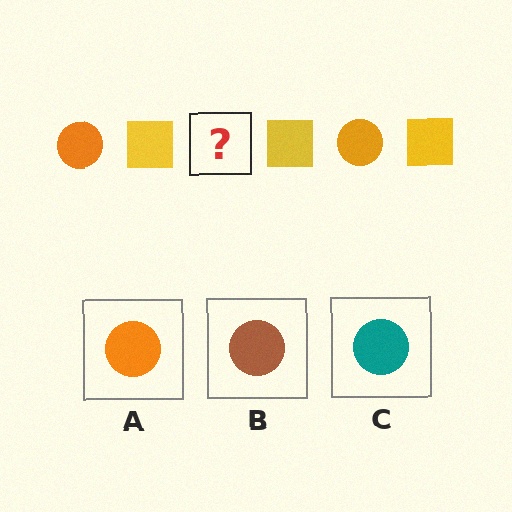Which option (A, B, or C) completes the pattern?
A.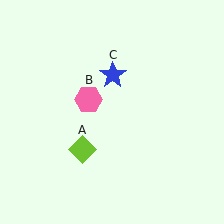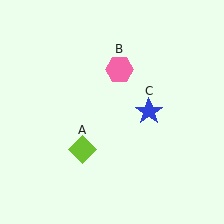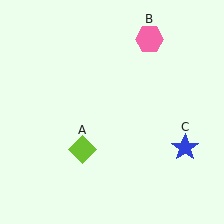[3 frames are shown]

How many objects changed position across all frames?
2 objects changed position: pink hexagon (object B), blue star (object C).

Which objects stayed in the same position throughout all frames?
Lime diamond (object A) remained stationary.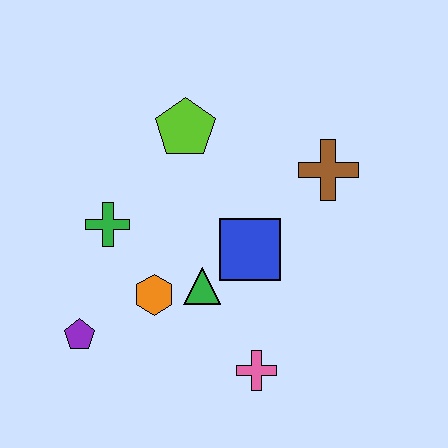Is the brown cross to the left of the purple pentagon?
No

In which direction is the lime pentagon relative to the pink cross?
The lime pentagon is above the pink cross.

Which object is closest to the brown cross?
The blue square is closest to the brown cross.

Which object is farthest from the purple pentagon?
The brown cross is farthest from the purple pentagon.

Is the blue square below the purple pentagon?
No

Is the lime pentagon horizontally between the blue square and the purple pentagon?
Yes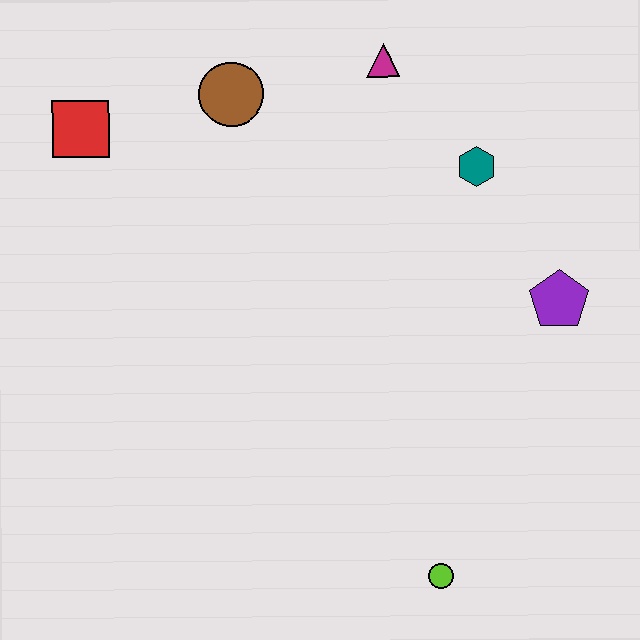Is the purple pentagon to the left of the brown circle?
No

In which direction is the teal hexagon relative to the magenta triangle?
The teal hexagon is below the magenta triangle.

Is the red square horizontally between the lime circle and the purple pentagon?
No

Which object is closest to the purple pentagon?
The teal hexagon is closest to the purple pentagon.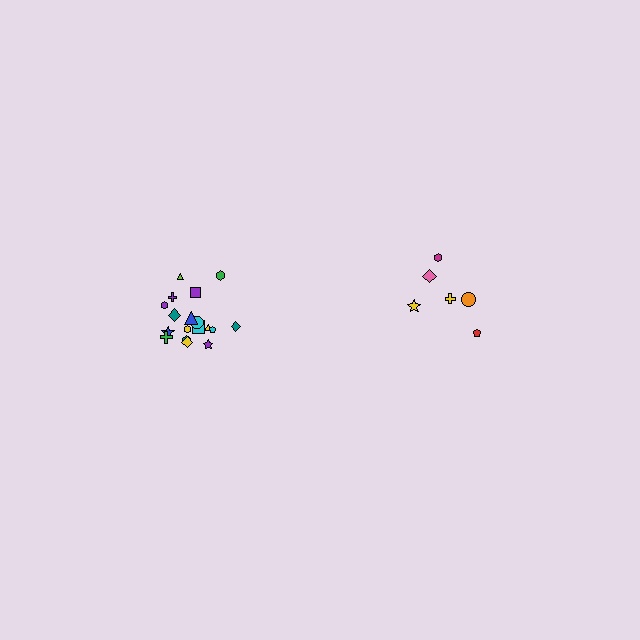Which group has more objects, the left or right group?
The left group.